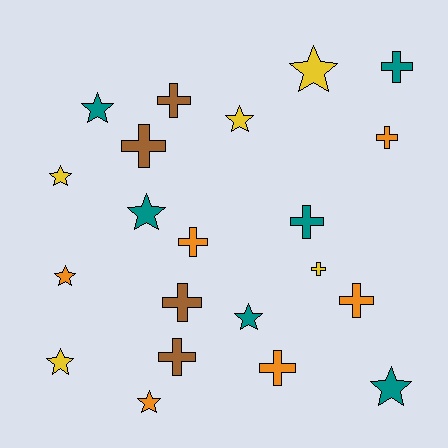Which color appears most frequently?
Orange, with 6 objects.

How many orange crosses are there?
There are 4 orange crosses.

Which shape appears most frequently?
Cross, with 11 objects.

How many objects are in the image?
There are 21 objects.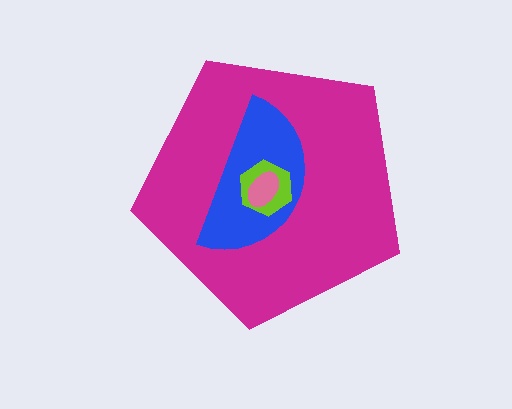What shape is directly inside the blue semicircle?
The lime hexagon.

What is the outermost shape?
The magenta pentagon.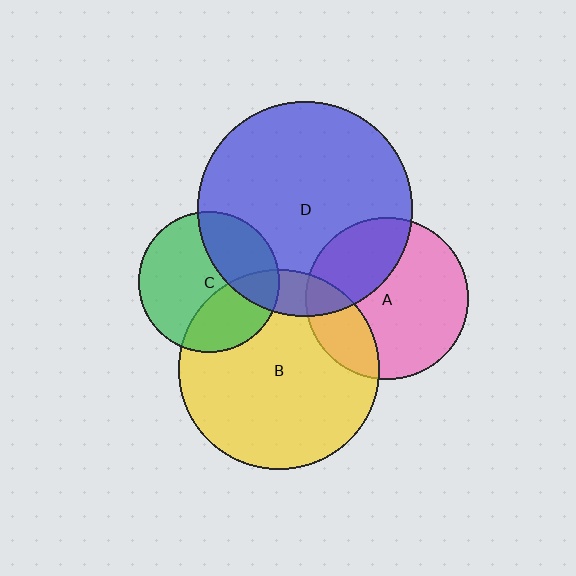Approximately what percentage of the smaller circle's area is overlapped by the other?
Approximately 30%.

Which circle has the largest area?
Circle D (blue).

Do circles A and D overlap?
Yes.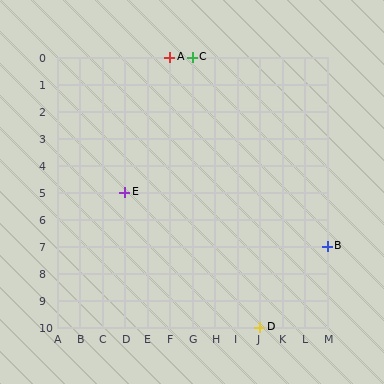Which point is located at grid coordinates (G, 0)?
Point C is at (G, 0).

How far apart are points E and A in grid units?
Points E and A are 2 columns and 5 rows apart (about 5.4 grid units diagonally).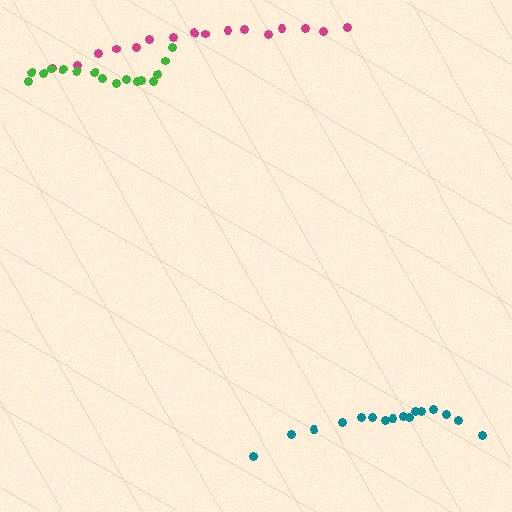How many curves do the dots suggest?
There are 3 distinct paths.